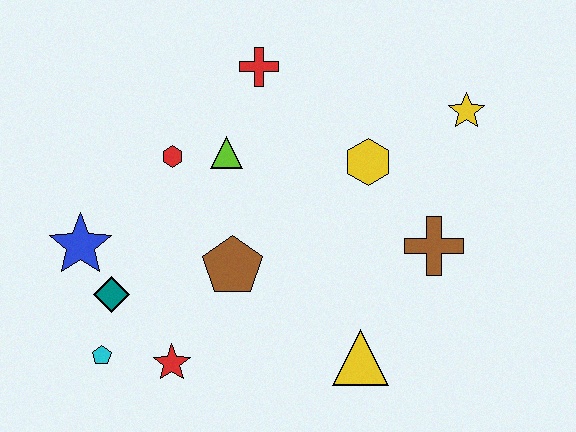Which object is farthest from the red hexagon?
The yellow star is farthest from the red hexagon.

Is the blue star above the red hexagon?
No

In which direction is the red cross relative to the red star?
The red cross is above the red star.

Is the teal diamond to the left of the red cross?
Yes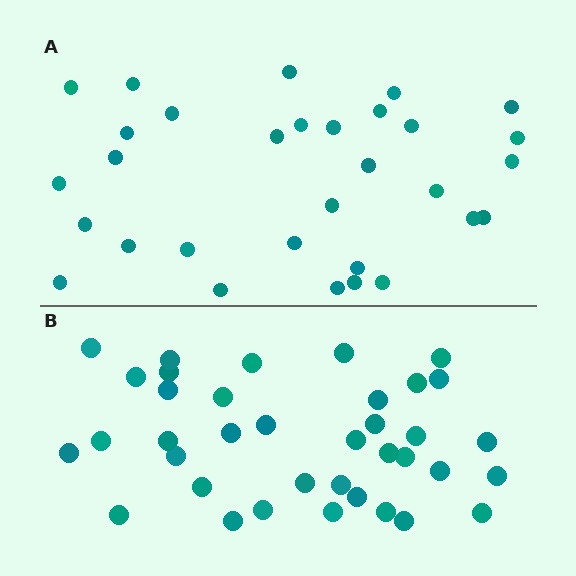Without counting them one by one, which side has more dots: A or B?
Region B (the bottom region) has more dots.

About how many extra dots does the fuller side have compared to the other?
Region B has about 6 more dots than region A.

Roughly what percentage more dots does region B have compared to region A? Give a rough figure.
About 20% more.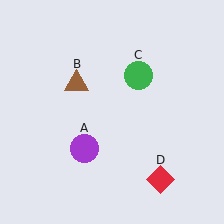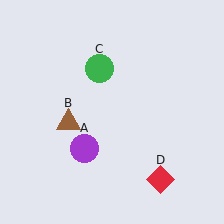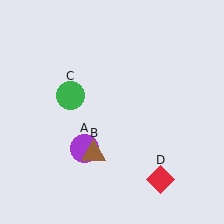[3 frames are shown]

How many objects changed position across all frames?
2 objects changed position: brown triangle (object B), green circle (object C).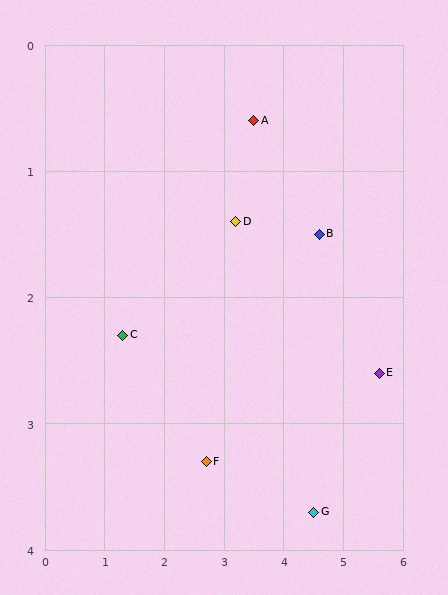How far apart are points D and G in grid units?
Points D and G are about 2.6 grid units apart.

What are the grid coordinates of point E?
Point E is at approximately (5.6, 2.6).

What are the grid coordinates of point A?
Point A is at approximately (3.5, 0.6).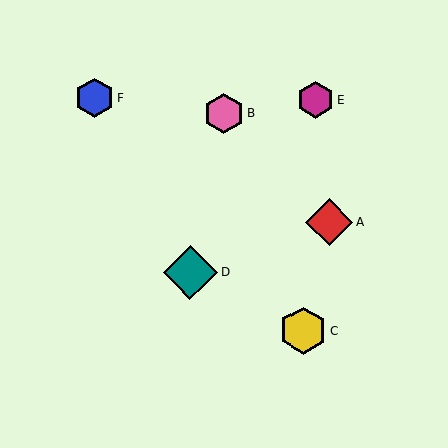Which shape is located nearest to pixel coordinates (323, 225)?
The red diamond (labeled A) at (329, 222) is nearest to that location.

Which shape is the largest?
The teal diamond (labeled D) is the largest.